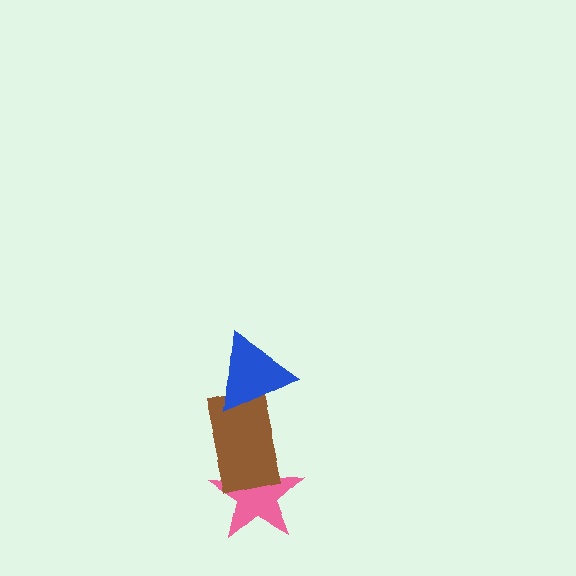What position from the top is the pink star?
The pink star is 3rd from the top.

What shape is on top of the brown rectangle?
The blue triangle is on top of the brown rectangle.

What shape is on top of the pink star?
The brown rectangle is on top of the pink star.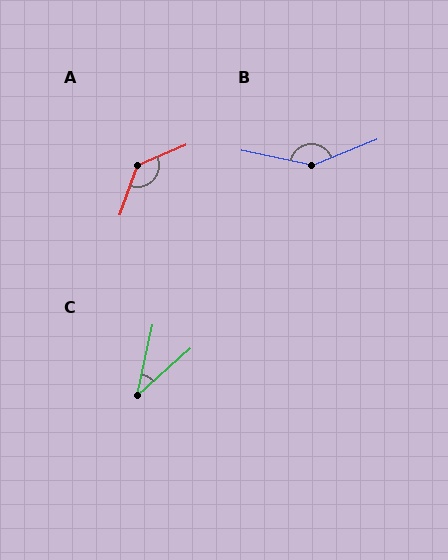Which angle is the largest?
B, at approximately 146 degrees.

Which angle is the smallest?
C, at approximately 36 degrees.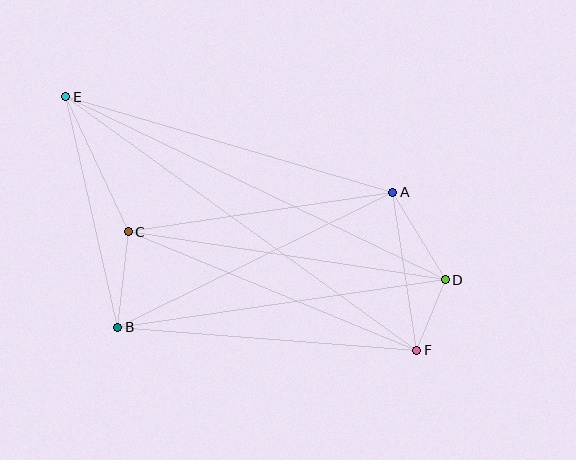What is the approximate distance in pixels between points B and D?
The distance between B and D is approximately 331 pixels.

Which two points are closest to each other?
Points D and F are closest to each other.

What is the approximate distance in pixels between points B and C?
The distance between B and C is approximately 96 pixels.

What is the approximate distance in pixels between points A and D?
The distance between A and D is approximately 102 pixels.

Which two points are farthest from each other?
Points E and F are farthest from each other.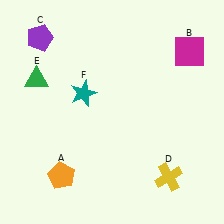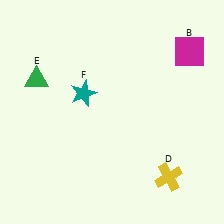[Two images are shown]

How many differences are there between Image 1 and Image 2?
There are 2 differences between the two images.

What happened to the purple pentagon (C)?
The purple pentagon (C) was removed in Image 2. It was in the top-left area of Image 1.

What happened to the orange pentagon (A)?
The orange pentagon (A) was removed in Image 2. It was in the bottom-left area of Image 1.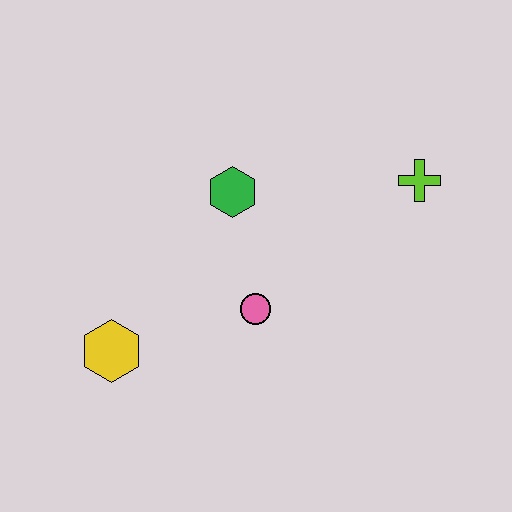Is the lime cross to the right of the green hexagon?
Yes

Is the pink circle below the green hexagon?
Yes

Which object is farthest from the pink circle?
The lime cross is farthest from the pink circle.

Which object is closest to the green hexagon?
The pink circle is closest to the green hexagon.